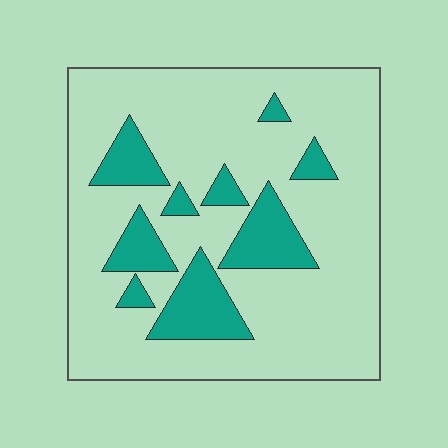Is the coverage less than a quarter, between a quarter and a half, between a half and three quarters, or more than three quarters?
Less than a quarter.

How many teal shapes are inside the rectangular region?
9.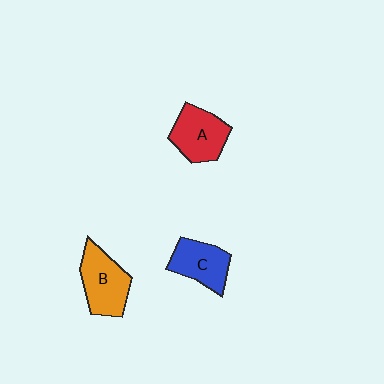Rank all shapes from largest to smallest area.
From largest to smallest: B (orange), A (red), C (blue).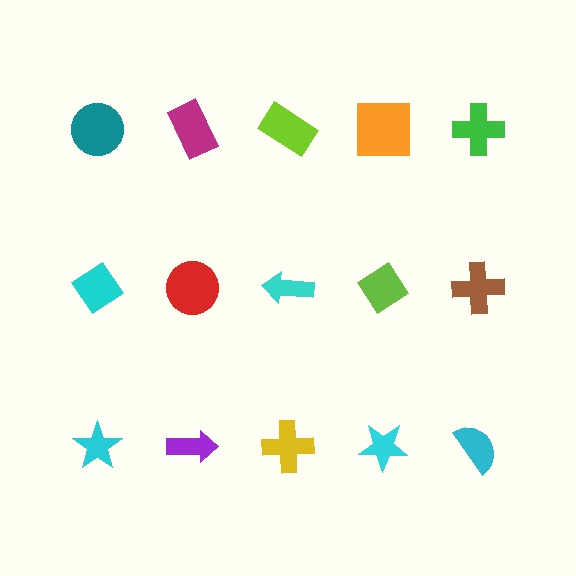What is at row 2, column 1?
A cyan diamond.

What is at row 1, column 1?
A teal circle.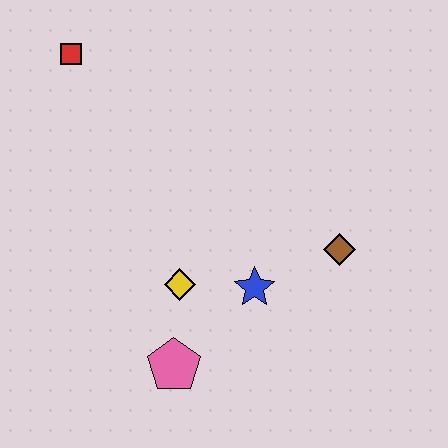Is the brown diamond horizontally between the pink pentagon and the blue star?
No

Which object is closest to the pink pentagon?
The yellow diamond is closest to the pink pentagon.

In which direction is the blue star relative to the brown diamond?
The blue star is to the left of the brown diamond.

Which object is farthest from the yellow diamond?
The red square is farthest from the yellow diamond.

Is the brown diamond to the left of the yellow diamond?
No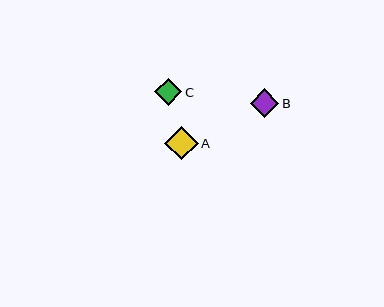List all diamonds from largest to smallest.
From largest to smallest: A, B, C.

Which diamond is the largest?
Diamond A is the largest with a size of approximately 34 pixels.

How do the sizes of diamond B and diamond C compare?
Diamond B and diamond C are approximately the same size.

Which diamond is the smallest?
Diamond C is the smallest with a size of approximately 27 pixels.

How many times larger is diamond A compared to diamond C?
Diamond A is approximately 1.2 times the size of diamond C.